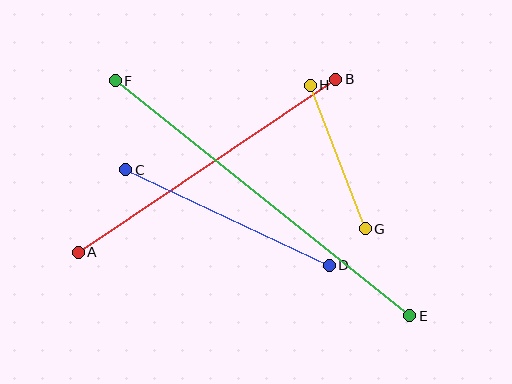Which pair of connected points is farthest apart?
Points E and F are farthest apart.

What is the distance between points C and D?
The distance is approximately 225 pixels.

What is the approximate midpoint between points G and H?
The midpoint is at approximately (338, 157) pixels.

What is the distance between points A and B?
The distance is approximately 310 pixels.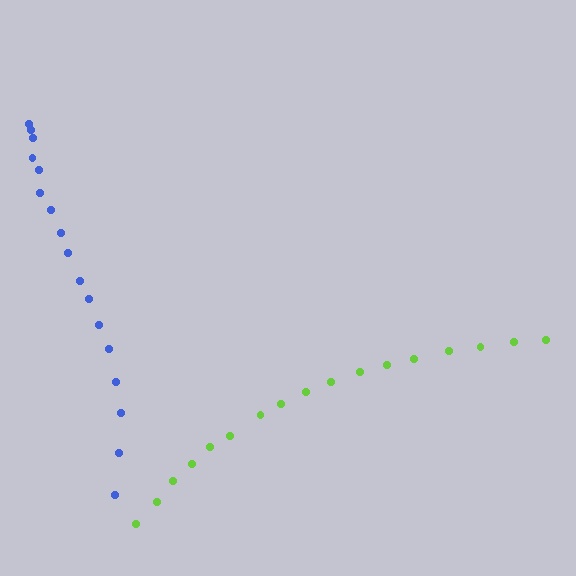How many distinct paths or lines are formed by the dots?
There are 2 distinct paths.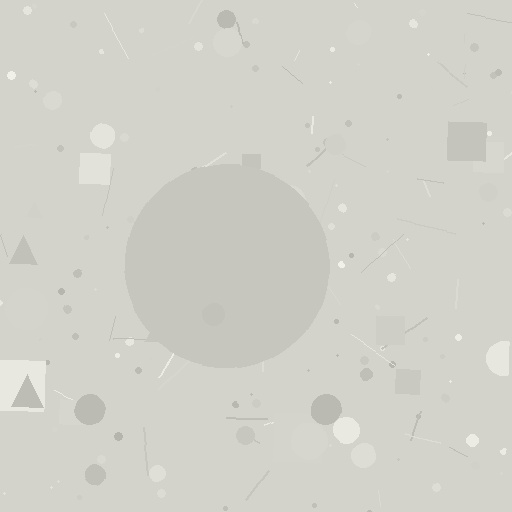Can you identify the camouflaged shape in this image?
The camouflaged shape is a circle.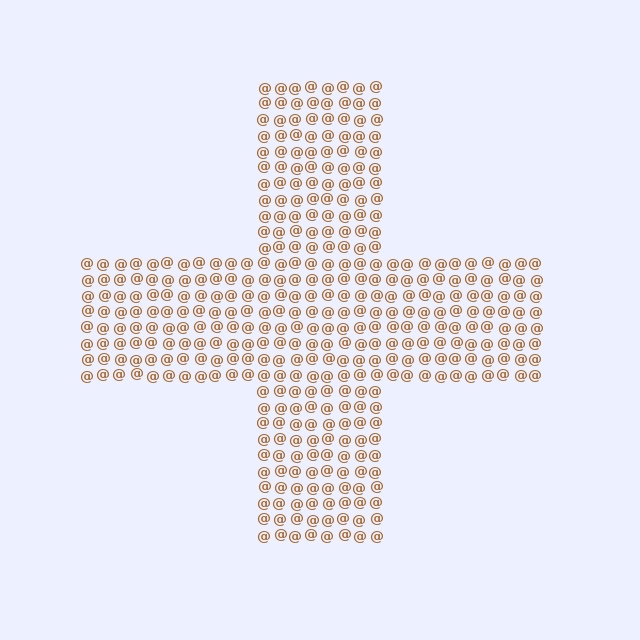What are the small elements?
The small elements are at signs.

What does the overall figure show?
The overall figure shows a cross.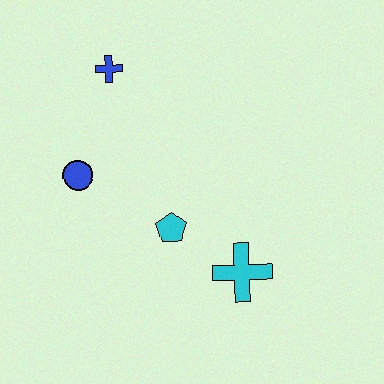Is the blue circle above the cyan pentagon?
Yes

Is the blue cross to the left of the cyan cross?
Yes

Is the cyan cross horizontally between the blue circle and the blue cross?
No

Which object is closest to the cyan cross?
The cyan pentagon is closest to the cyan cross.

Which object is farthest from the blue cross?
The cyan cross is farthest from the blue cross.